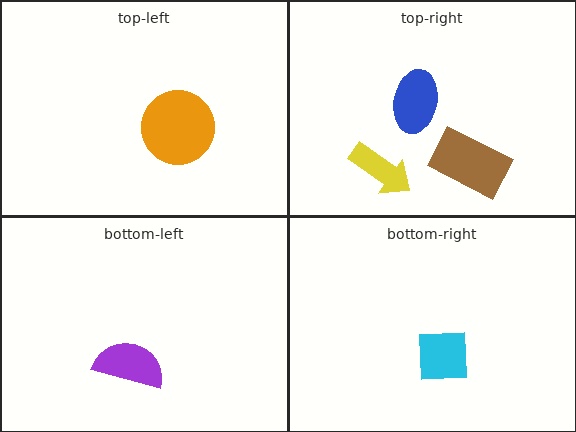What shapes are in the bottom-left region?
The purple semicircle.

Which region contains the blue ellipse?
The top-right region.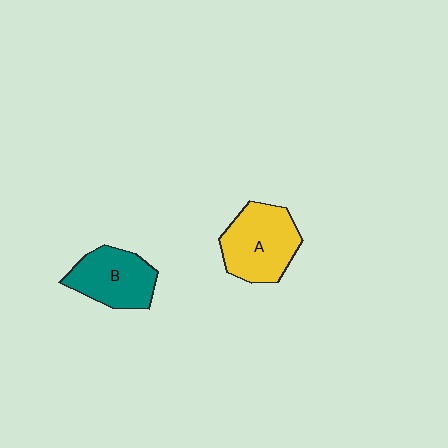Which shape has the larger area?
Shape A (yellow).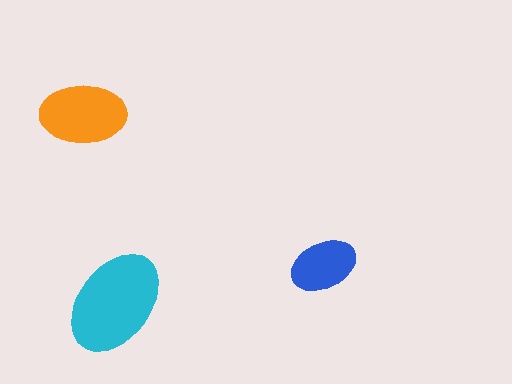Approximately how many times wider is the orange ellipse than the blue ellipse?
About 1.5 times wider.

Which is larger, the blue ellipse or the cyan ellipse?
The cyan one.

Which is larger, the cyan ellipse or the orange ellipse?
The cyan one.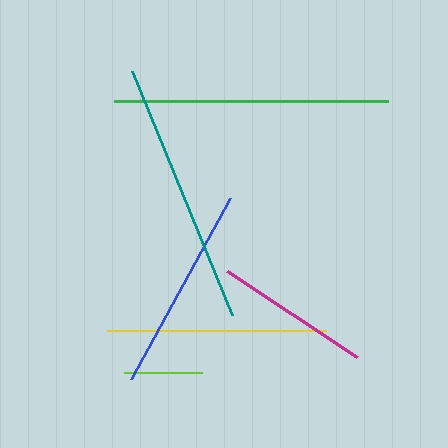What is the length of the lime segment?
The lime segment is approximately 77 pixels long.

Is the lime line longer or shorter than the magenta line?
The magenta line is longer than the lime line.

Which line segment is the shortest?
The lime line is the shortest at approximately 77 pixels.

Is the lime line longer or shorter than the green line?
The green line is longer than the lime line.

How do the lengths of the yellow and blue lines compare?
The yellow and blue lines are approximately the same length.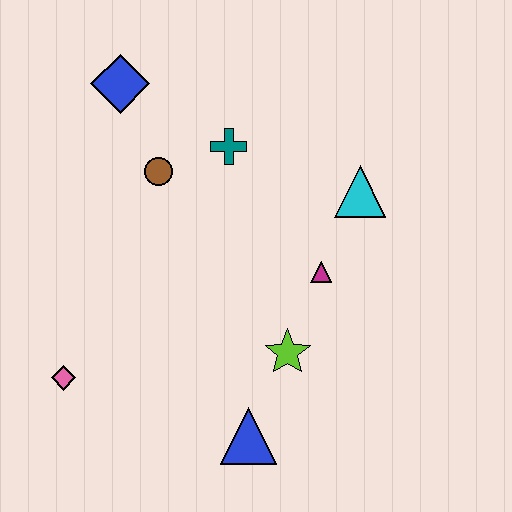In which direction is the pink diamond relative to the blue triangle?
The pink diamond is to the left of the blue triangle.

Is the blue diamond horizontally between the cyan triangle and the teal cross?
No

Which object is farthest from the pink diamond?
The cyan triangle is farthest from the pink diamond.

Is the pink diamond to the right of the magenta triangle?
No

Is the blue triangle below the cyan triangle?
Yes